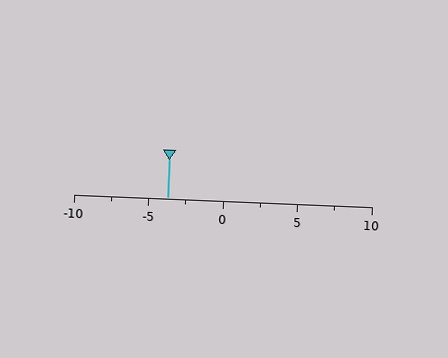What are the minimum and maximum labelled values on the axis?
The axis runs from -10 to 10.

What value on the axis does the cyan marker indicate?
The marker indicates approximately -3.8.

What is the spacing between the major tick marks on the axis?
The major ticks are spaced 5 apart.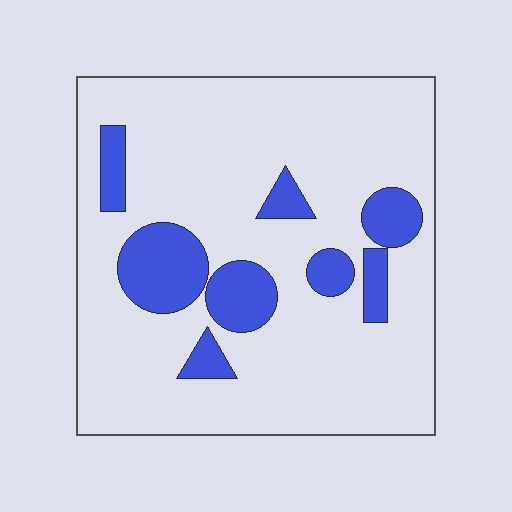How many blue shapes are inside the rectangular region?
8.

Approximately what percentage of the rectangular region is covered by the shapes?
Approximately 20%.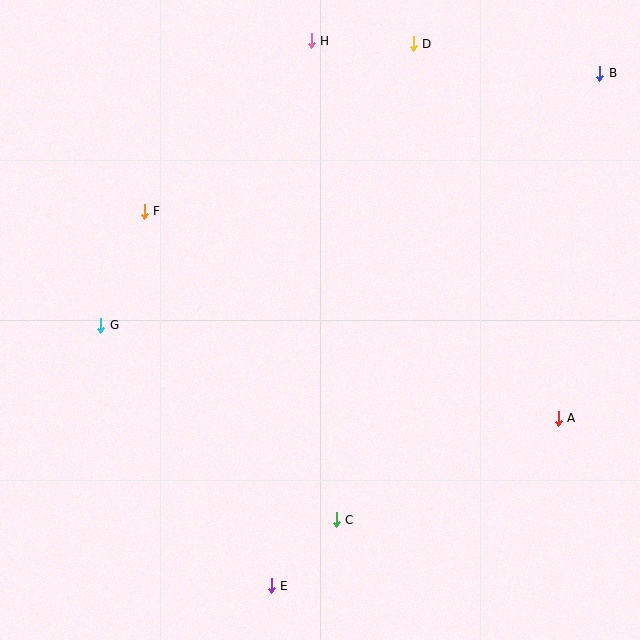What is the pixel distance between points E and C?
The distance between E and C is 93 pixels.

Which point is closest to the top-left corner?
Point F is closest to the top-left corner.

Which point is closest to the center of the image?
Point C at (336, 520) is closest to the center.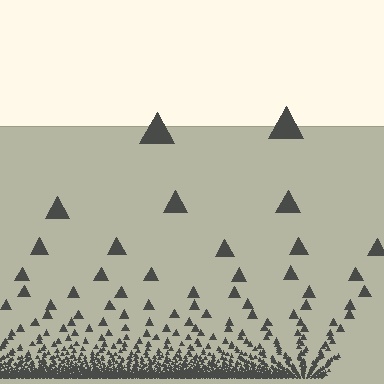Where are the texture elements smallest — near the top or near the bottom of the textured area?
Near the bottom.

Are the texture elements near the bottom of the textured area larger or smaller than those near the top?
Smaller. The gradient is inverted — elements near the bottom are smaller and denser.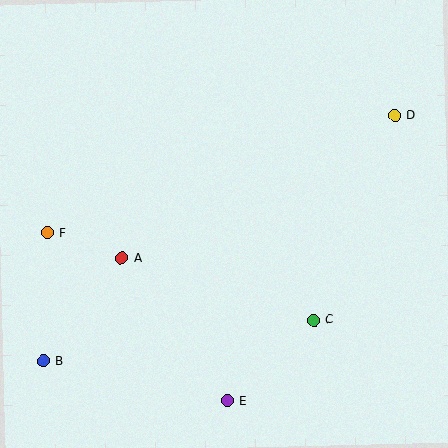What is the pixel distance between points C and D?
The distance between C and D is 220 pixels.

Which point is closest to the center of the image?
Point A at (122, 258) is closest to the center.